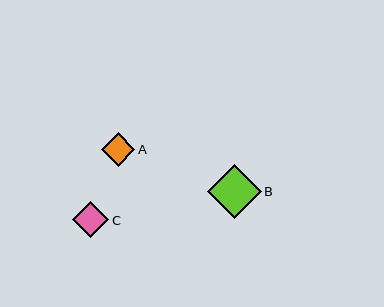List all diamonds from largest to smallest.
From largest to smallest: B, C, A.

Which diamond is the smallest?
Diamond A is the smallest with a size of approximately 33 pixels.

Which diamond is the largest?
Diamond B is the largest with a size of approximately 54 pixels.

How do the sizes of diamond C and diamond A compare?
Diamond C and diamond A are approximately the same size.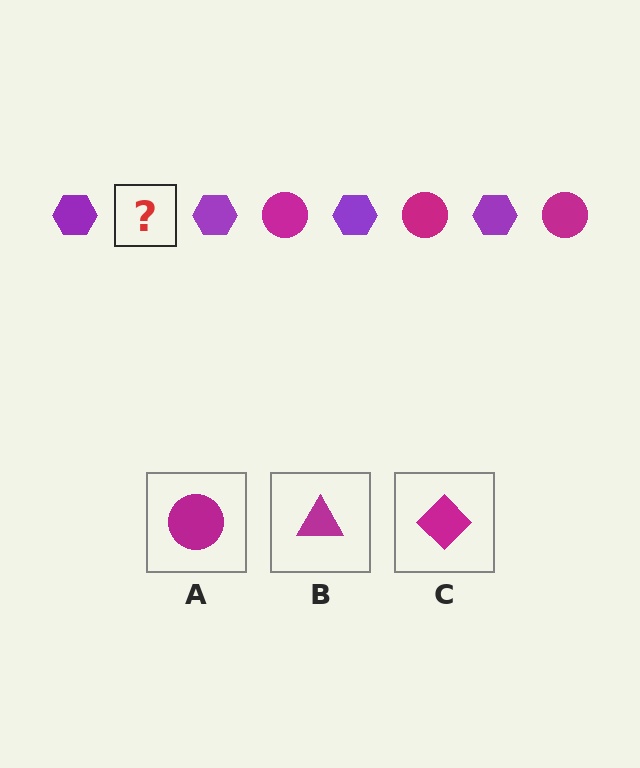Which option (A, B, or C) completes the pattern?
A.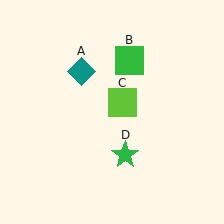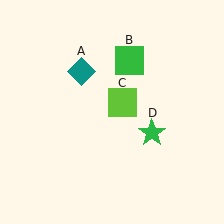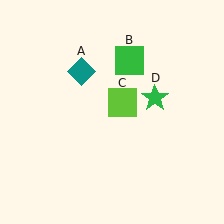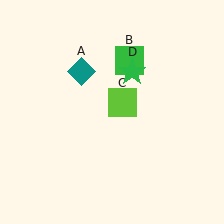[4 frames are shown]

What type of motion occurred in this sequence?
The green star (object D) rotated counterclockwise around the center of the scene.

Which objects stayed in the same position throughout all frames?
Teal diamond (object A) and green square (object B) and lime square (object C) remained stationary.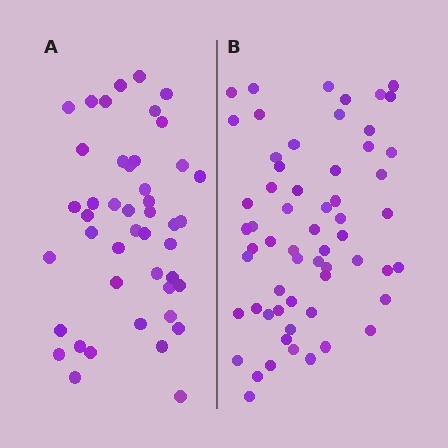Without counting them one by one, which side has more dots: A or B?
Region B (the right region) has more dots.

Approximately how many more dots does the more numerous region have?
Region B has approximately 15 more dots than region A.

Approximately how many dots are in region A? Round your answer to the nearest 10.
About 40 dots. (The exact count is 45, which rounds to 40.)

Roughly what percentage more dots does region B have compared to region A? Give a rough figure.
About 35% more.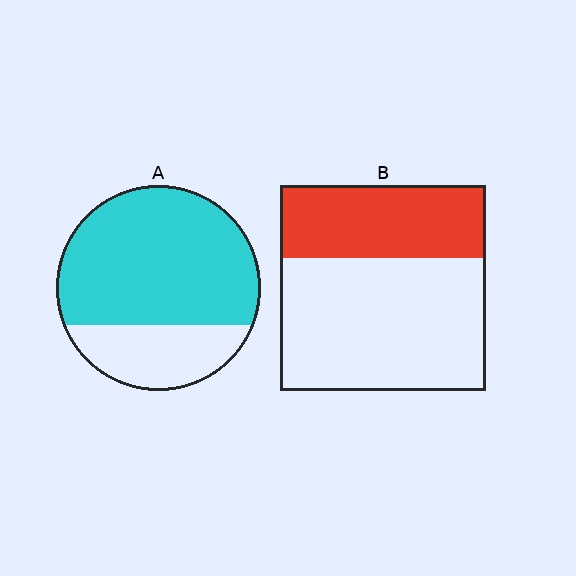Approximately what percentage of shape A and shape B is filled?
A is approximately 70% and B is approximately 35%.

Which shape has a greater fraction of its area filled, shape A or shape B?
Shape A.